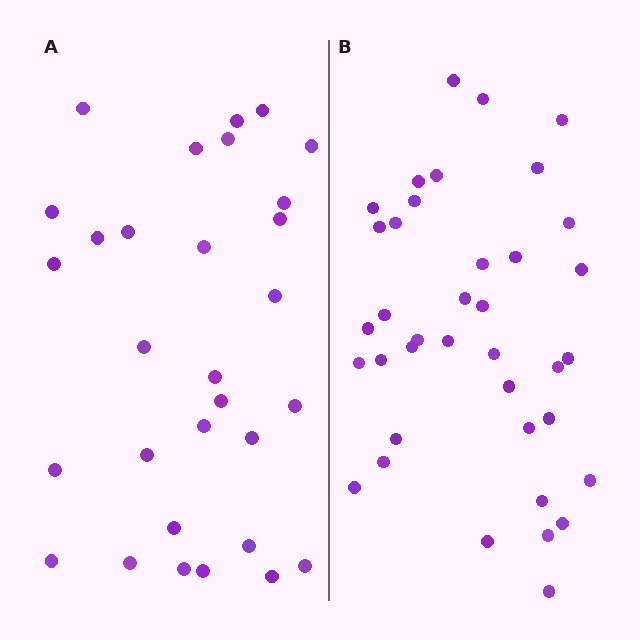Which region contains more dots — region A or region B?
Region B (the right region) has more dots.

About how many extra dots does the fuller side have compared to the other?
Region B has roughly 8 or so more dots than region A.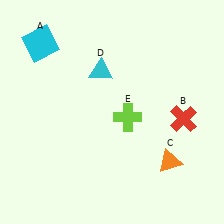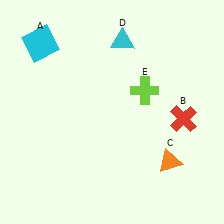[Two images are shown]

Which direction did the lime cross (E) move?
The lime cross (E) moved up.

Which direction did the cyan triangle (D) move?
The cyan triangle (D) moved up.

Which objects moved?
The objects that moved are: the cyan triangle (D), the lime cross (E).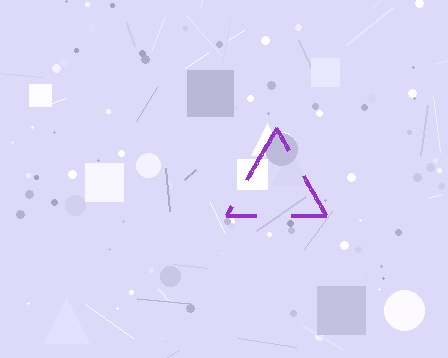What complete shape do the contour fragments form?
The contour fragments form a triangle.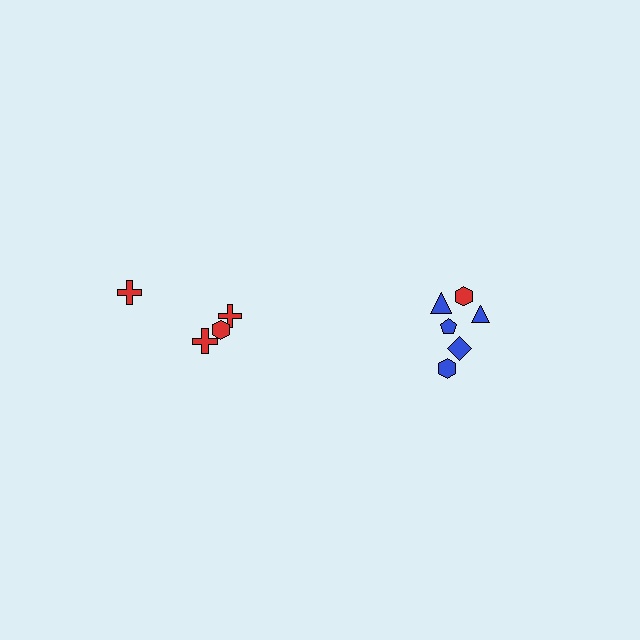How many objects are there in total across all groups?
There are 10 objects.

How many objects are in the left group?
There are 4 objects.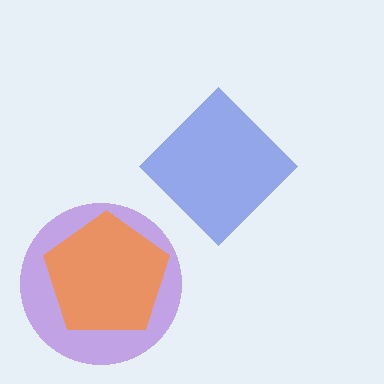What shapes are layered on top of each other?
The layered shapes are: a purple circle, an orange pentagon, a blue diamond.